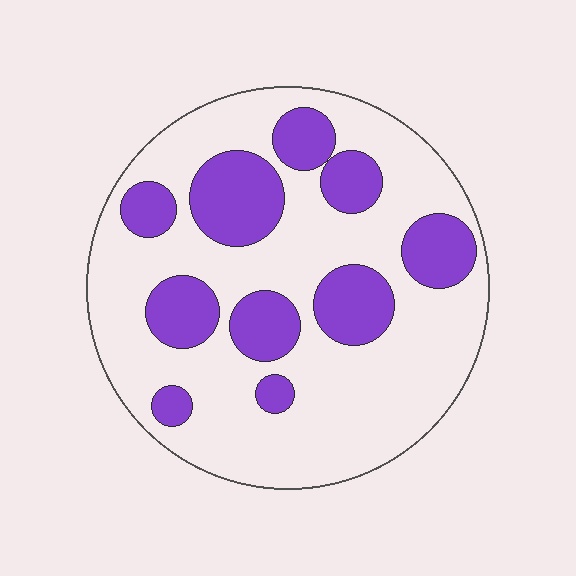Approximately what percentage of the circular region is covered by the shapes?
Approximately 30%.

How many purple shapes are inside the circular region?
10.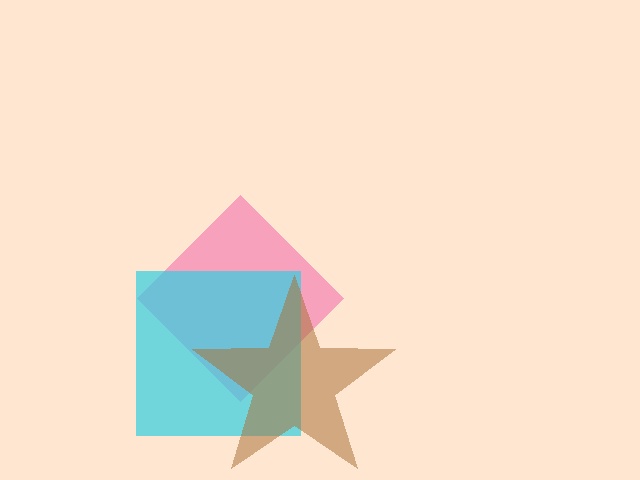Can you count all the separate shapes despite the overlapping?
Yes, there are 3 separate shapes.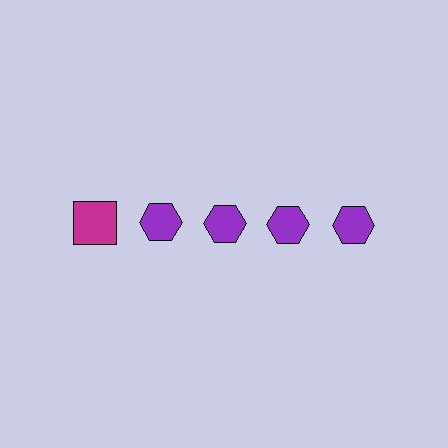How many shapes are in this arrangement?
There are 5 shapes arranged in a grid pattern.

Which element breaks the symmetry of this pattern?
The magenta square in the top row, leftmost column breaks the symmetry. All other shapes are purple hexagons.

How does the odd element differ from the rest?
It differs in both color (magenta instead of purple) and shape (square instead of hexagon).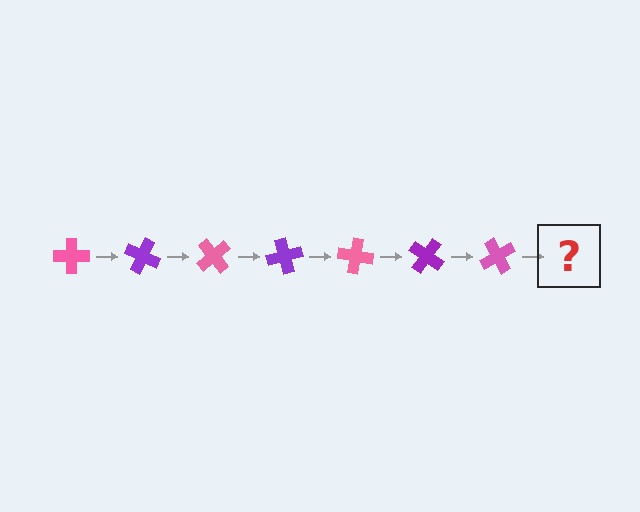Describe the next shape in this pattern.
It should be a purple cross, rotated 175 degrees from the start.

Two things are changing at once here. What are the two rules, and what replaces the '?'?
The two rules are that it rotates 25 degrees each step and the color cycles through pink and purple. The '?' should be a purple cross, rotated 175 degrees from the start.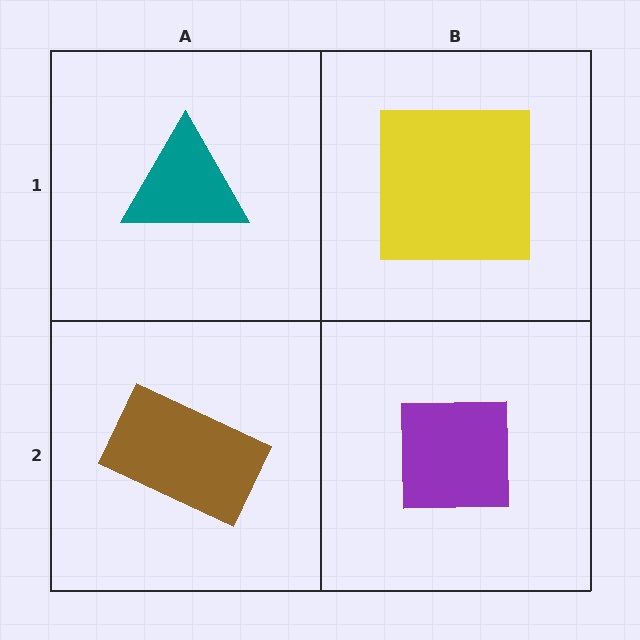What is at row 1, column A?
A teal triangle.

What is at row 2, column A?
A brown rectangle.